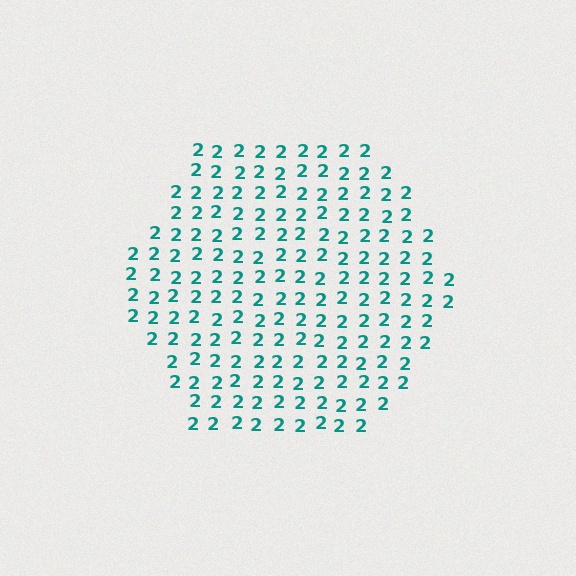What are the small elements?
The small elements are digit 2's.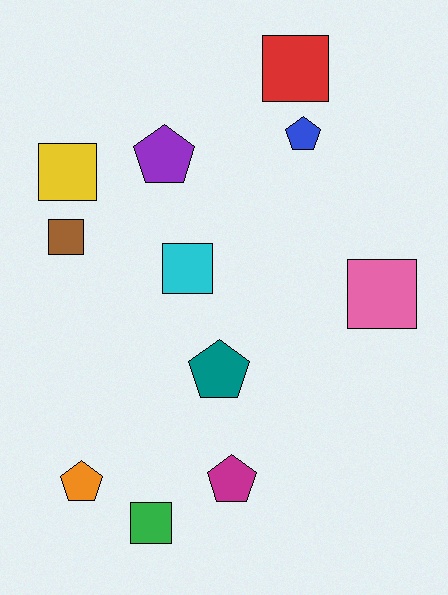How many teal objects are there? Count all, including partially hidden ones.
There is 1 teal object.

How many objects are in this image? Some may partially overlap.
There are 11 objects.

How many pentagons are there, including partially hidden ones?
There are 5 pentagons.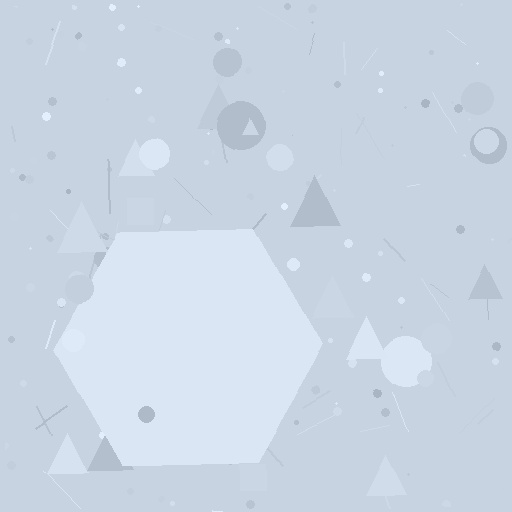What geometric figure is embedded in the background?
A hexagon is embedded in the background.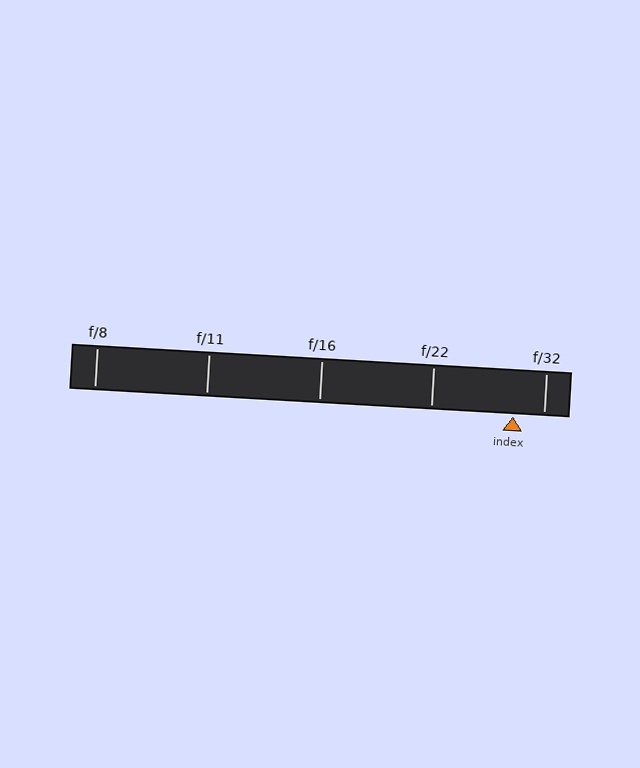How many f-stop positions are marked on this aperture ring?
There are 5 f-stop positions marked.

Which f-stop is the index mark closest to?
The index mark is closest to f/32.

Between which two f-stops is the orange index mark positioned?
The index mark is between f/22 and f/32.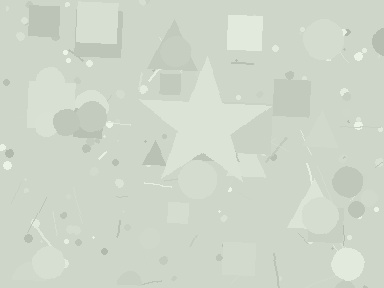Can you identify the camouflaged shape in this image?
The camouflaged shape is a star.